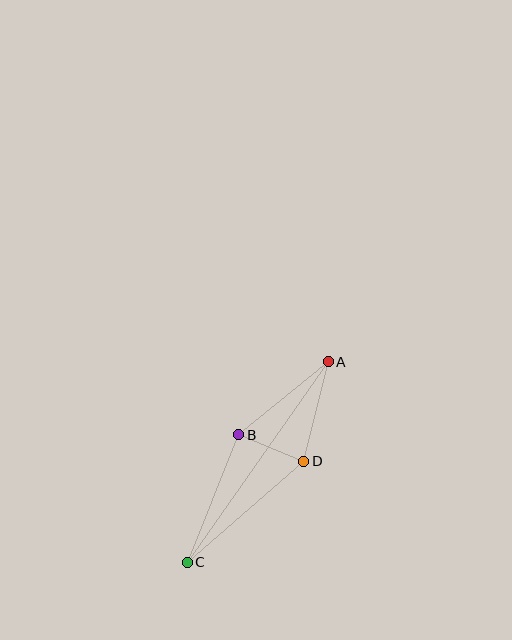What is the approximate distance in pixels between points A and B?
The distance between A and B is approximately 115 pixels.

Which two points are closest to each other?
Points B and D are closest to each other.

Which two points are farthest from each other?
Points A and C are farthest from each other.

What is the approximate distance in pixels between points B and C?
The distance between B and C is approximately 138 pixels.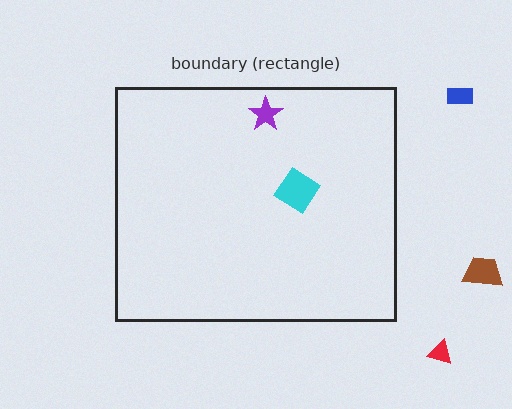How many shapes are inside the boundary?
2 inside, 3 outside.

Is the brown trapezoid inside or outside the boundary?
Outside.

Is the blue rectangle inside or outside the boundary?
Outside.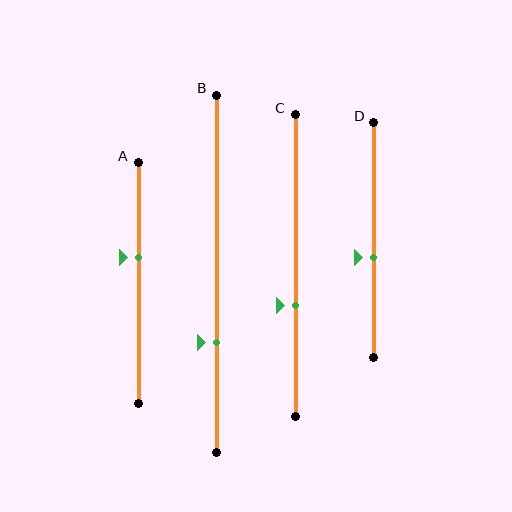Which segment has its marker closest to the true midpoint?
Segment D has its marker closest to the true midpoint.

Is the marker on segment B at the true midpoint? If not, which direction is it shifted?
No, the marker on segment B is shifted downward by about 19% of the segment length.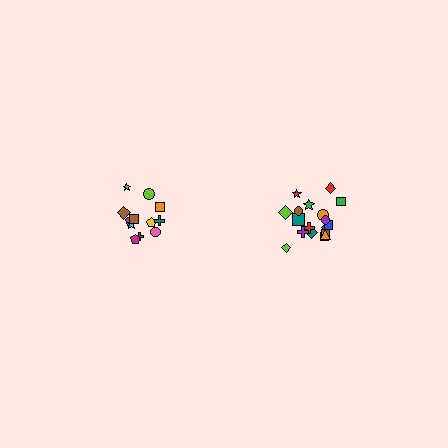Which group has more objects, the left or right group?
The right group.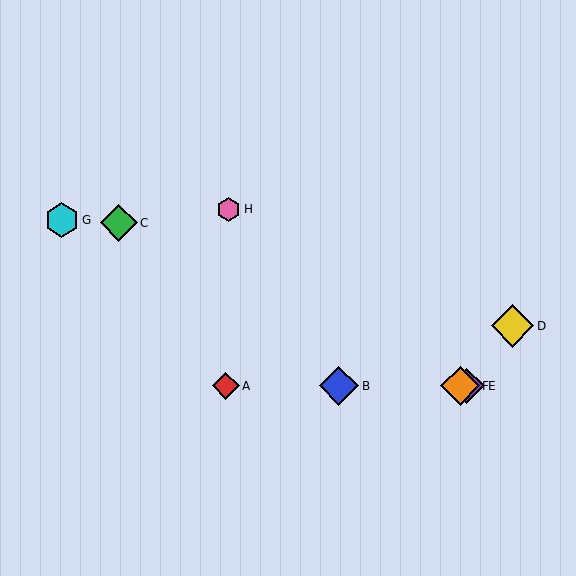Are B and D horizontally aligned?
No, B is at y≈386 and D is at y≈326.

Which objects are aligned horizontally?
Objects A, B, E, F are aligned horizontally.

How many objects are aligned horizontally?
4 objects (A, B, E, F) are aligned horizontally.